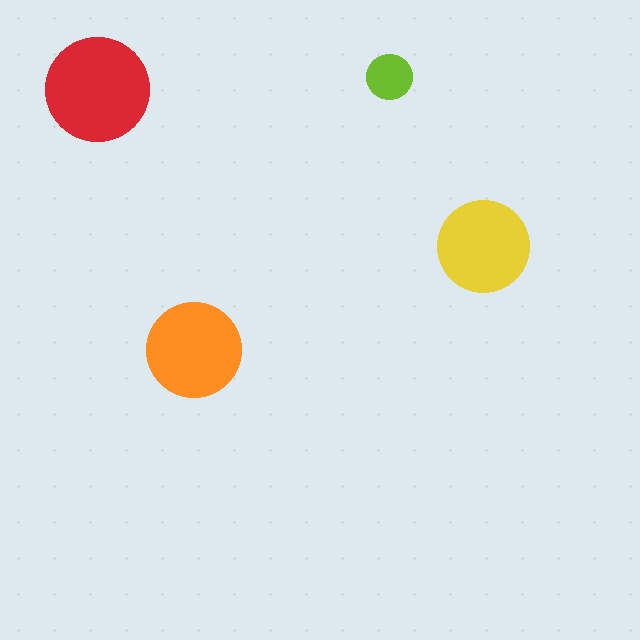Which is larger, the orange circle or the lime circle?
The orange one.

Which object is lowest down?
The orange circle is bottommost.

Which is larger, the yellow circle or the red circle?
The red one.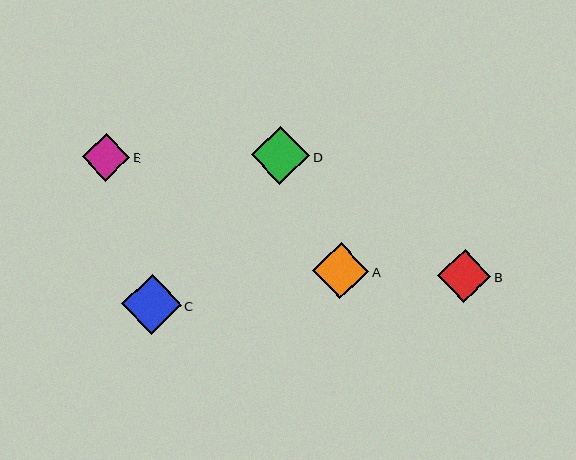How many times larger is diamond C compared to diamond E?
Diamond C is approximately 1.2 times the size of diamond E.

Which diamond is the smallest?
Diamond E is the smallest with a size of approximately 48 pixels.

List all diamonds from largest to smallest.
From largest to smallest: C, D, A, B, E.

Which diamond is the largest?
Diamond C is the largest with a size of approximately 59 pixels.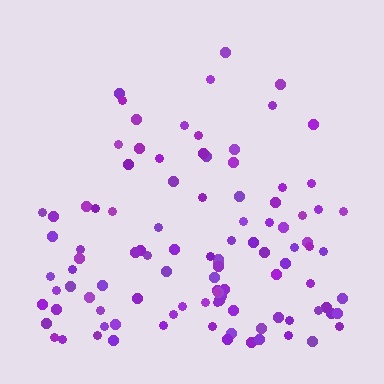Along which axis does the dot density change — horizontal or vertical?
Vertical.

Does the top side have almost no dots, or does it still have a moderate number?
Still a moderate number, just noticeably fewer than the bottom.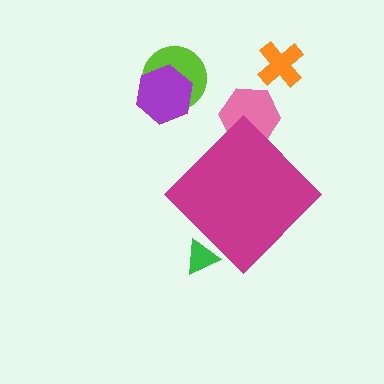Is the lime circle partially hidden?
No, the lime circle is fully visible.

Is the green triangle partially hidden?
Yes, the green triangle is partially hidden behind the magenta diamond.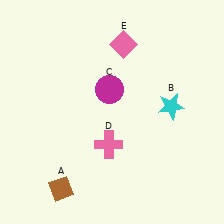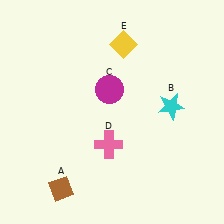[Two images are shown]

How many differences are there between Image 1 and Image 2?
There is 1 difference between the two images.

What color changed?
The diamond (E) changed from pink in Image 1 to yellow in Image 2.